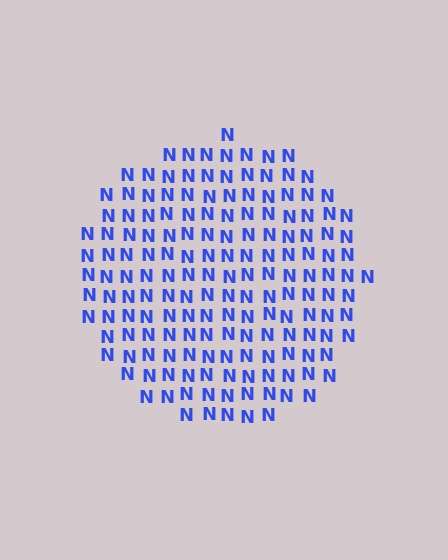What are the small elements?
The small elements are letter N's.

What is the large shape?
The large shape is a circle.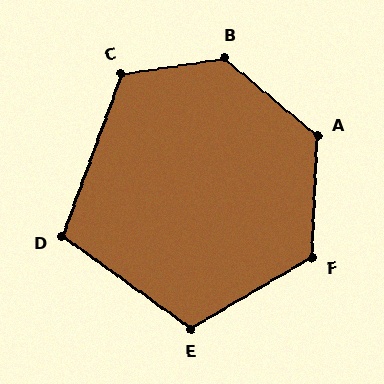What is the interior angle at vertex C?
Approximately 119 degrees (obtuse).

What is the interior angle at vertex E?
Approximately 114 degrees (obtuse).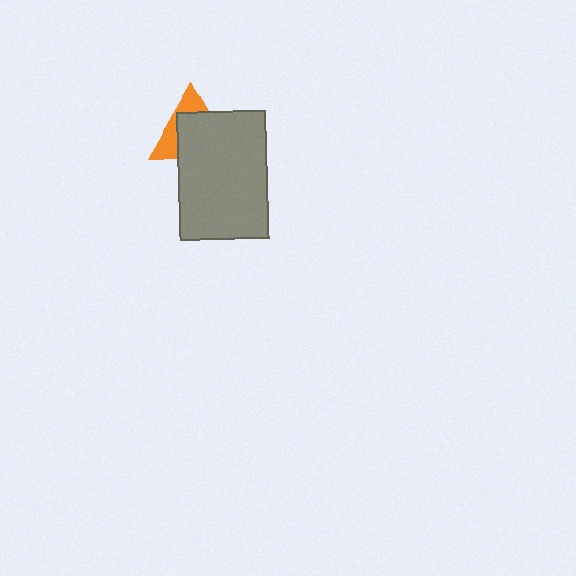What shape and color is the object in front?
The object in front is a gray rectangle.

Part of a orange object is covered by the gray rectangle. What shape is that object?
It is a triangle.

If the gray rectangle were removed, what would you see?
You would see the complete orange triangle.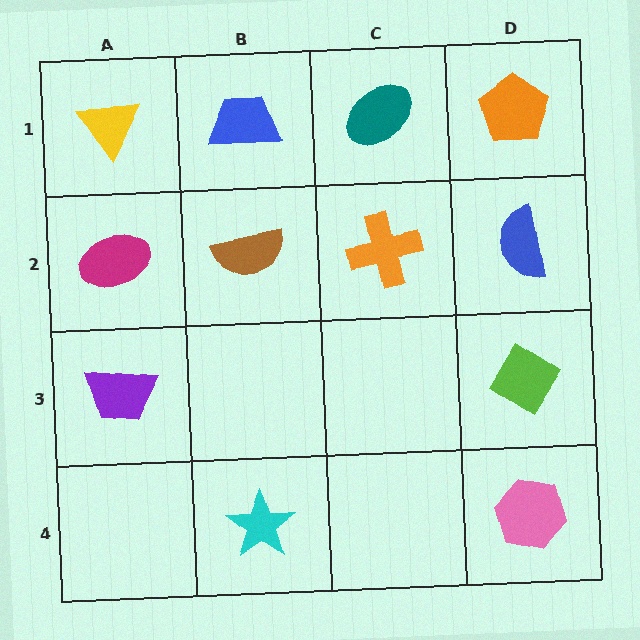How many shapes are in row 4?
2 shapes.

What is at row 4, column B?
A cyan star.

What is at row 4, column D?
A pink hexagon.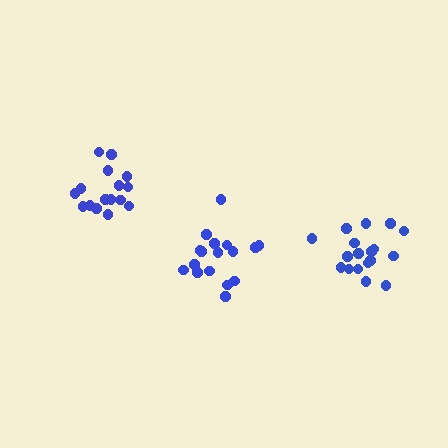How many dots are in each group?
Group 1: 17 dots, Group 2: 16 dots, Group 3: 18 dots (51 total).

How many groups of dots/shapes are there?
There are 3 groups.